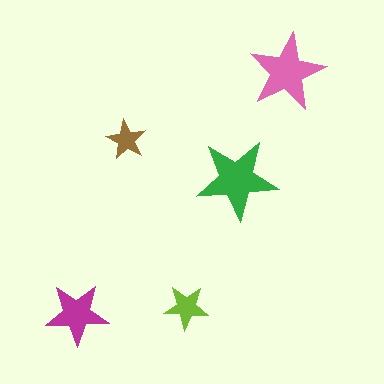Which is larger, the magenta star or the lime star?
The magenta one.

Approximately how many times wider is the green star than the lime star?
About 2 times wider.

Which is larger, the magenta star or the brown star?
The magenta one.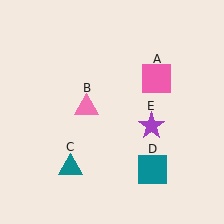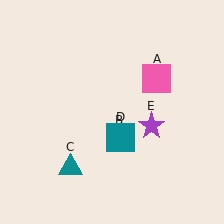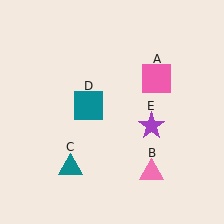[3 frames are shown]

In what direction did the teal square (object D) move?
The teal square (object D) moved up and to the left.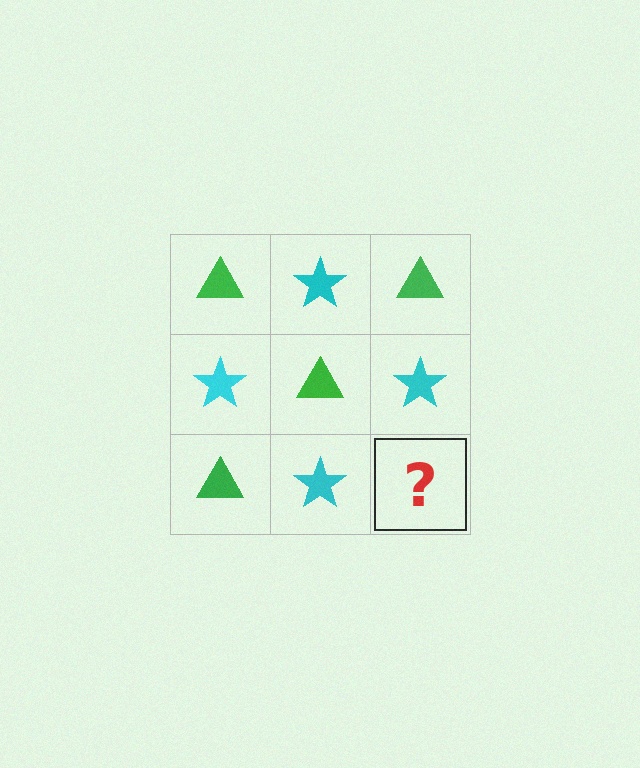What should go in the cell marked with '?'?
The missing cell should contain a green triangle.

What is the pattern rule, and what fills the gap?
The rule is that it alternates green triangle and cyan star in a checkerboard pattern. The gap should be filled with a green triangle.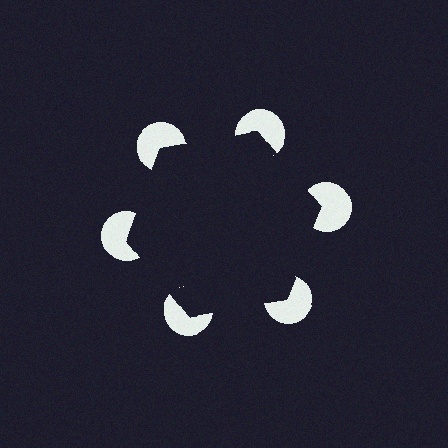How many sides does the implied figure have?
6 sides.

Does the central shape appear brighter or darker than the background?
It typically appears slightly darker than the background, even though no actual brightness change is drawn.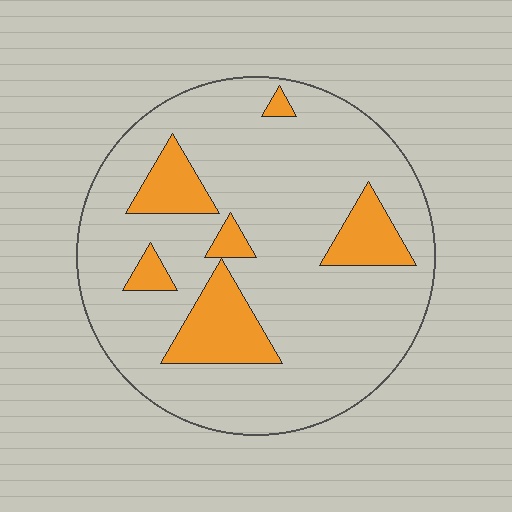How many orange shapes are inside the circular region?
6.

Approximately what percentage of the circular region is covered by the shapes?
Approximately 20%.